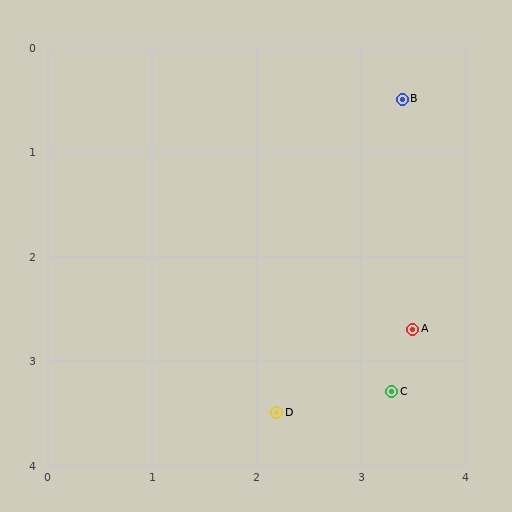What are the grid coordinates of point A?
Point A is at approximately (3.5, 2.7).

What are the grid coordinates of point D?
Point D is at approximately (2.2, 3.5).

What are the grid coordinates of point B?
Point B is at approximately (3.4, 0.5).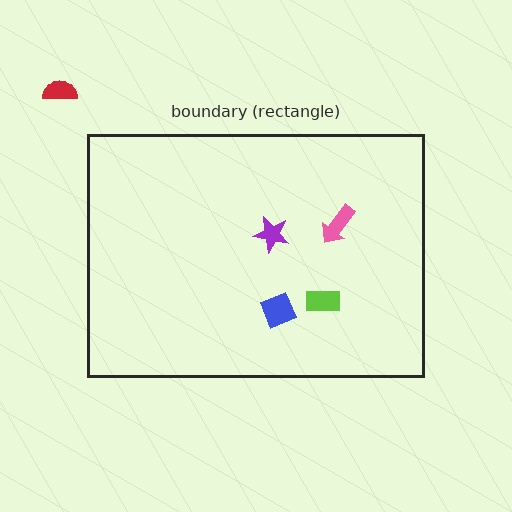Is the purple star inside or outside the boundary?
Inside.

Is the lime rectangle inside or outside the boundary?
Inside.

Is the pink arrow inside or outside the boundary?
Inside.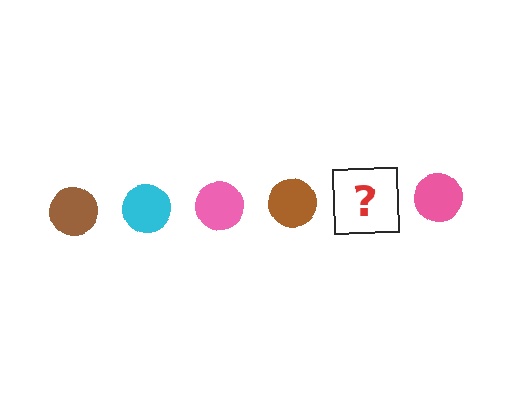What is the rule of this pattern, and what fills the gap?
The rule is that the pattern cycles through brown, cyan, pink circles. The gap should be filled with a cyan circle.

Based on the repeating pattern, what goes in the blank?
The blank should be a cyan circle.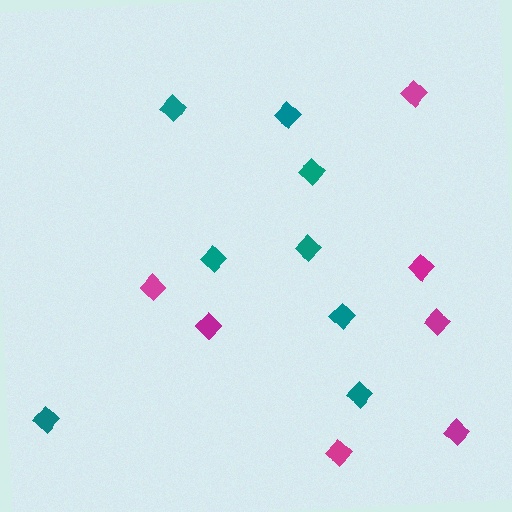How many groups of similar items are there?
There are 2 groups: one group of magenta diamonds (7) and one group of teal diamonds (8).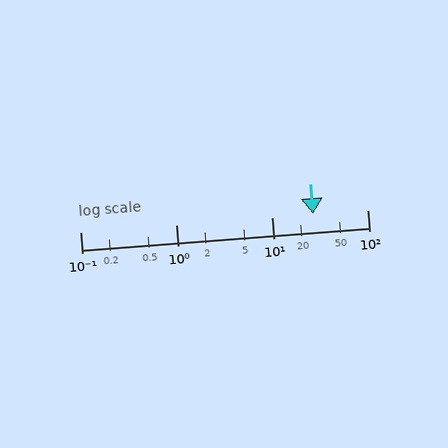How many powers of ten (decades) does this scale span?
The scale spans 3 decades, from 0.1 to 100.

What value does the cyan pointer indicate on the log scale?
The pointer indicates approximately 27.